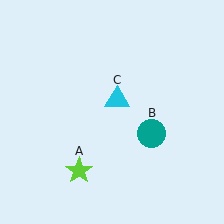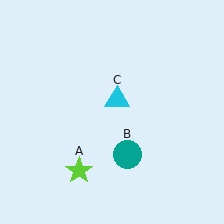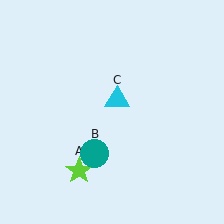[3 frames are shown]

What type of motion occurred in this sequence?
The teal circle (object B) rotated clockwise around the center of the scene.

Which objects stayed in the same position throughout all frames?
Lime star (object A) and cyan triangle (object C) remained stationary.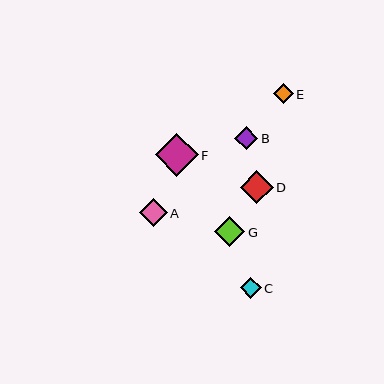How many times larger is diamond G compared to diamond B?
Diamond G is approximately 1.3 times the size of diamond B.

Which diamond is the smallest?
Diamond E is the smallest with a size of approximately 20 pixels.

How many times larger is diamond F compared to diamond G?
Diamond F is approximately 1.4 times the size of diamond G.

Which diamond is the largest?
Diamond F is the largest with a size of approximately 43 pixels.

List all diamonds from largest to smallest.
From largest to smallest: F, D, G, A, B, C, E.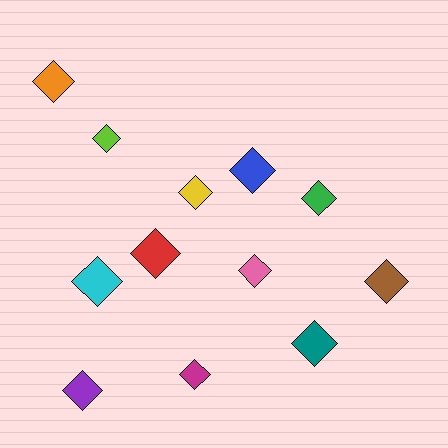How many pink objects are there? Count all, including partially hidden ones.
There is 1 pink object.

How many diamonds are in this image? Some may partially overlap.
There are 12 diamonds.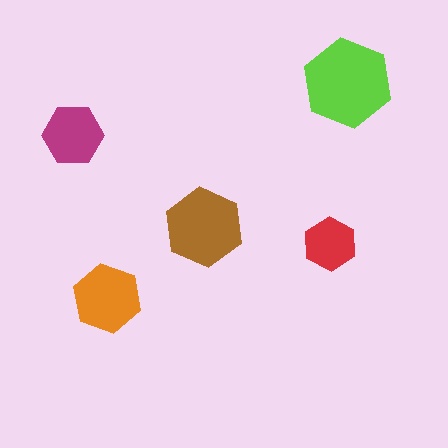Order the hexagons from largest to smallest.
the lime one, the brown one, the orange one, the magenta one, the red one.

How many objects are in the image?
There are 5 objects in the image.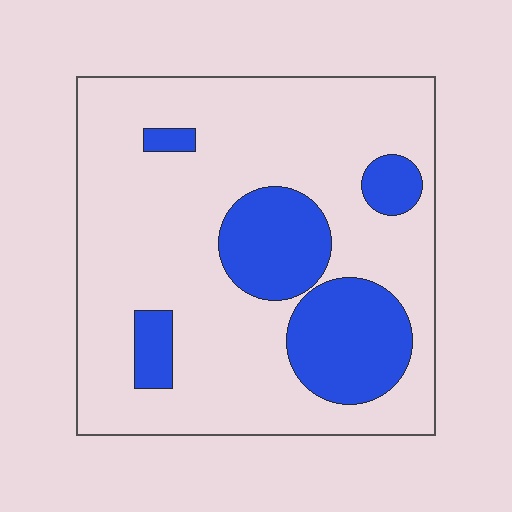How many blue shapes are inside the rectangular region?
5.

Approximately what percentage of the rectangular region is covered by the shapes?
Approximately 25%.